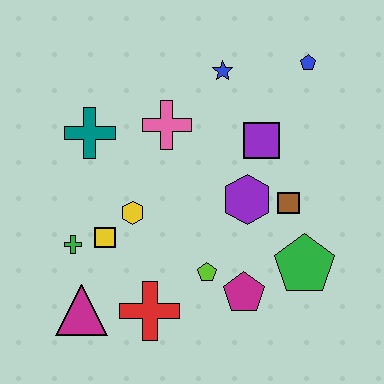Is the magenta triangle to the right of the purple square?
No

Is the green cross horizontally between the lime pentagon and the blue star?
No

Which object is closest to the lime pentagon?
The magenta pentagon is closest to the lime pentagon.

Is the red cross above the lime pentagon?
No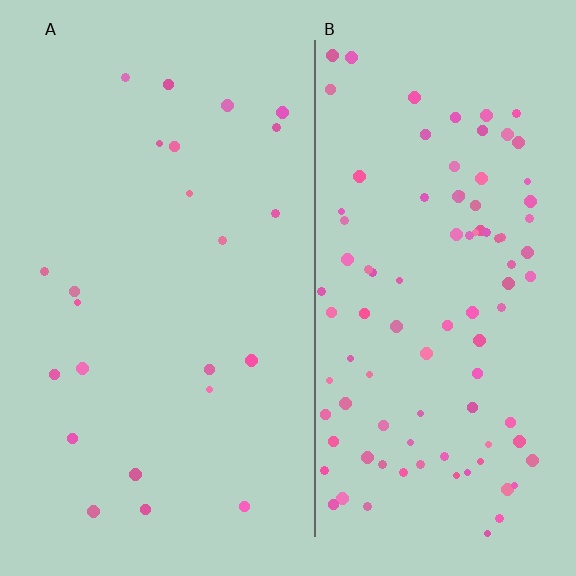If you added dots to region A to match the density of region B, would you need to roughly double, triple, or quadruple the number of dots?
Approximately quadruple.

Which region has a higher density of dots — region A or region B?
B (the right).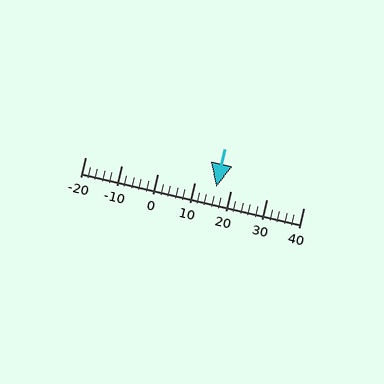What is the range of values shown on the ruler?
The ruler shows values from -20 to 40.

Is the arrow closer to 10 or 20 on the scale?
The arrow is closer to 20.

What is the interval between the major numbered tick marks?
The major tick marks are spaced 10 units apart.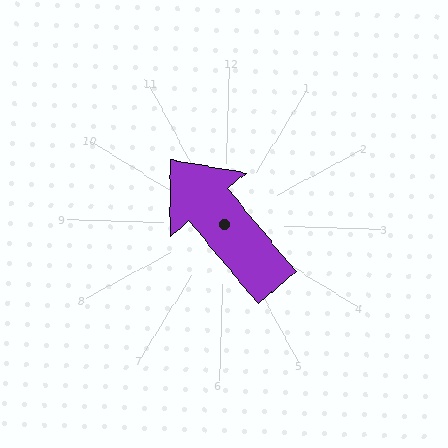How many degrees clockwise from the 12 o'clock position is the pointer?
Approximately 318 degrees.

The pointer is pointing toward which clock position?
Roughly 11 o'clock.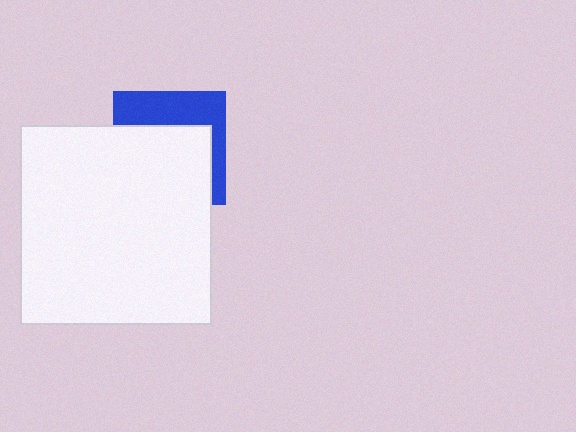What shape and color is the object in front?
The object in front is a white rectangle.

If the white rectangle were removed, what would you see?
You would see the complete blue square.